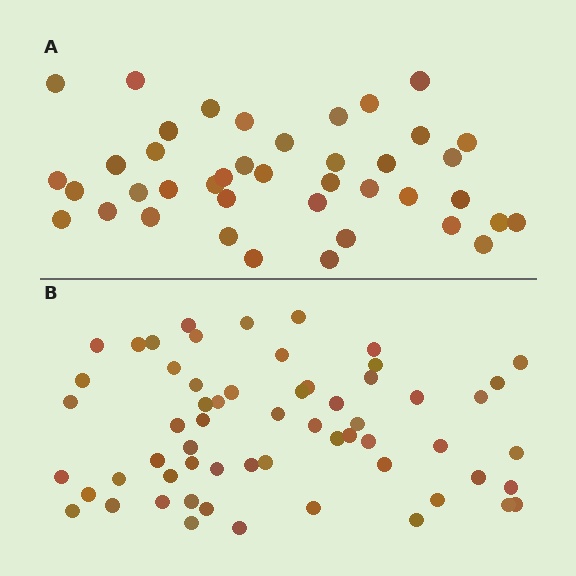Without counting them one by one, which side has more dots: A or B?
Region B (the bottom region) has more dots.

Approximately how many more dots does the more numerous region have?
Region B has approximately 20 more dots than region A.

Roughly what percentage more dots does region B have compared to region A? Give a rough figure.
About 45% more.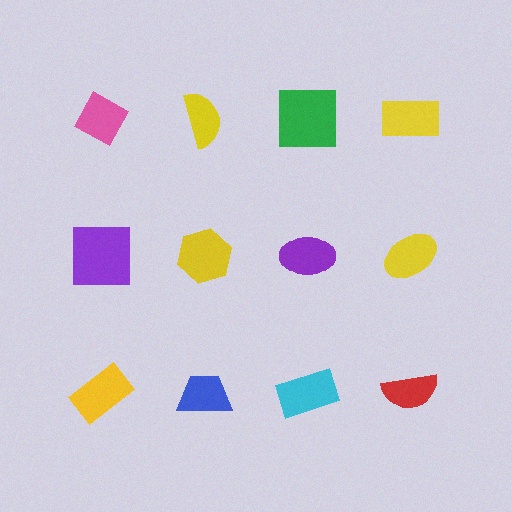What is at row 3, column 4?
A red semicircle.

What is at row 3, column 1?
A yellow rectangle.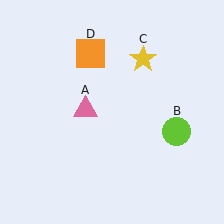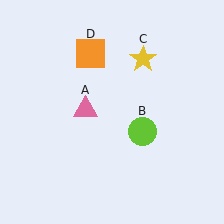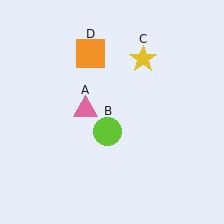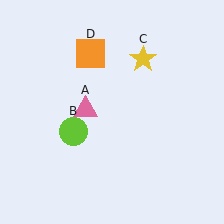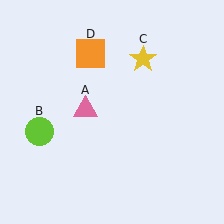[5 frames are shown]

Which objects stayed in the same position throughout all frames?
Pink triangle (object A) and yellow star (object C) and orange square (object D) remained stationary.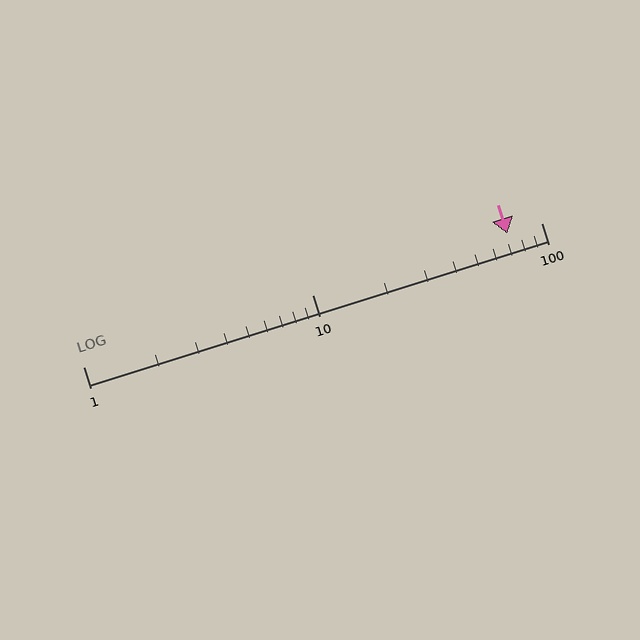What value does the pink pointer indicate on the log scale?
The pointer indicates approximately 71.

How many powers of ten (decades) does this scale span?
The scale spans 2 decades, from 1 to 100.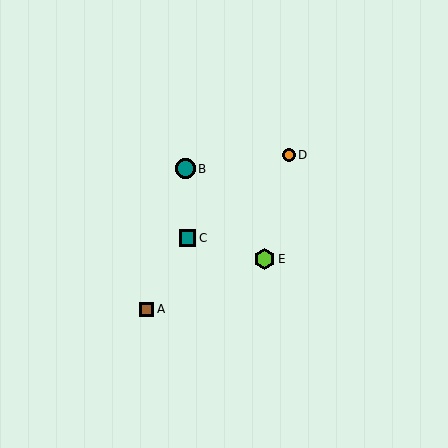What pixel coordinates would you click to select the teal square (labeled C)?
Click at (187, 238) to select the teal square C.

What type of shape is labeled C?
Shape C is a teal square.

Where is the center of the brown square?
The center of the brown square is at (147, 309).